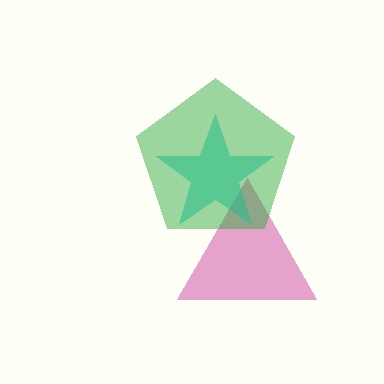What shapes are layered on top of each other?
The layered shapes are: a magenta triangle, a cyan star, a green pentagon.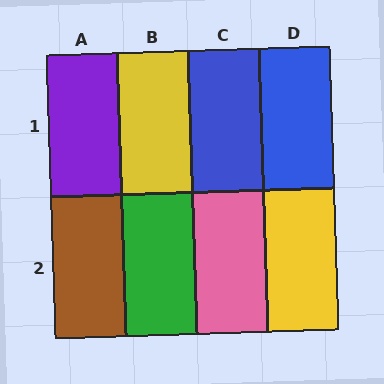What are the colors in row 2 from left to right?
Brown, green, pink, yellow.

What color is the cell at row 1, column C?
Blue.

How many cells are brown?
1 cell is brown.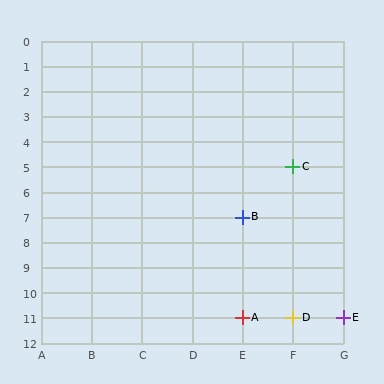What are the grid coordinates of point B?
Point B is at grid coordinates (E, 7).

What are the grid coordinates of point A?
Point A is at grid coordinates (E, 11).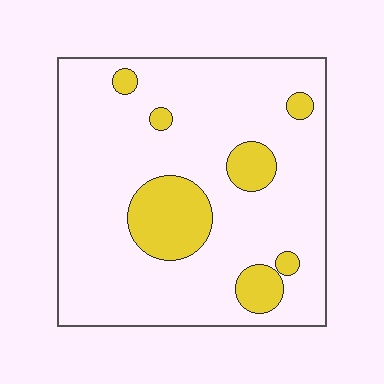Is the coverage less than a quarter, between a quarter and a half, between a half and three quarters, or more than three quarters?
Less than a quarter.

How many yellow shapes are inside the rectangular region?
7.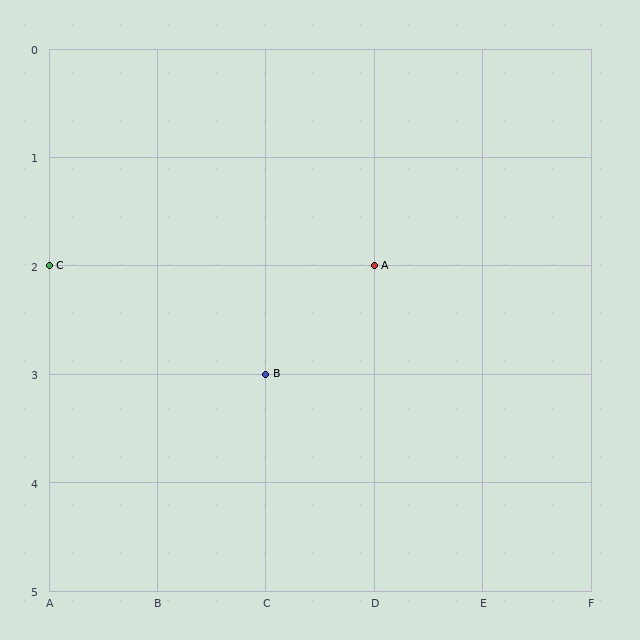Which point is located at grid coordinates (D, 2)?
Point A is at (D, 2).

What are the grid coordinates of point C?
Point C is at grid coordinates (A, 2).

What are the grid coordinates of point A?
Point A is at grid coordinates (D, 2).